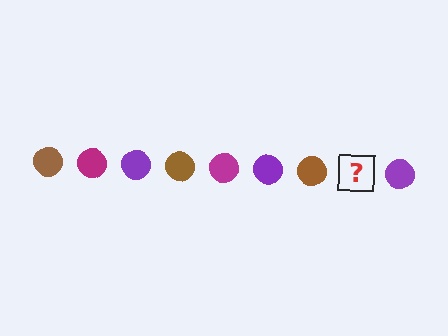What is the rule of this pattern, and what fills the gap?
The rule is that the pattern cycles through brown, magenta, purple circles. The gap should be filled with a magenta circle.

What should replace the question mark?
The question mark should be replaced with a magenta circle.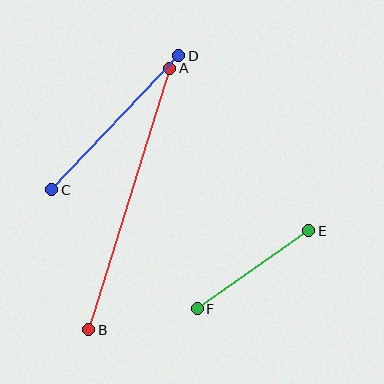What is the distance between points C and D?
The distance is approximately 185 pixels.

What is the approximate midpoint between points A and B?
The midpoint is at approximately (129, 199) pixels.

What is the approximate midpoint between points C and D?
The midpoint is at approximately (115, 123) pixels.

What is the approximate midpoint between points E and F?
The midpoint is at approximately (253, 270) pixels.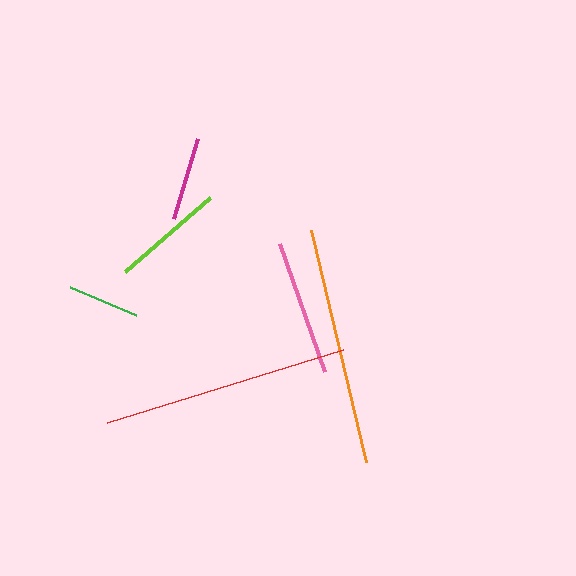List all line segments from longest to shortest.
From longest to shortest: red, orange, pink, lime, magenta, green.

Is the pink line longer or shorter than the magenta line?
The pink line is longer than the magenta line.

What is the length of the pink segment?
The pink segment is approximately 136 pixels long.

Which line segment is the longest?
The red line is the longest at approximately 247 pixels.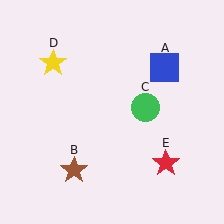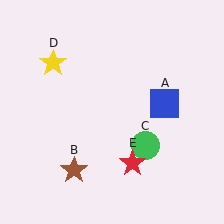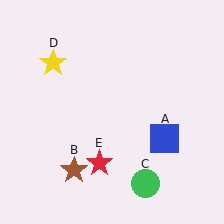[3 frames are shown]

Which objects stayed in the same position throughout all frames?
Brown star (object B) and yellow star (object D) remained stationary.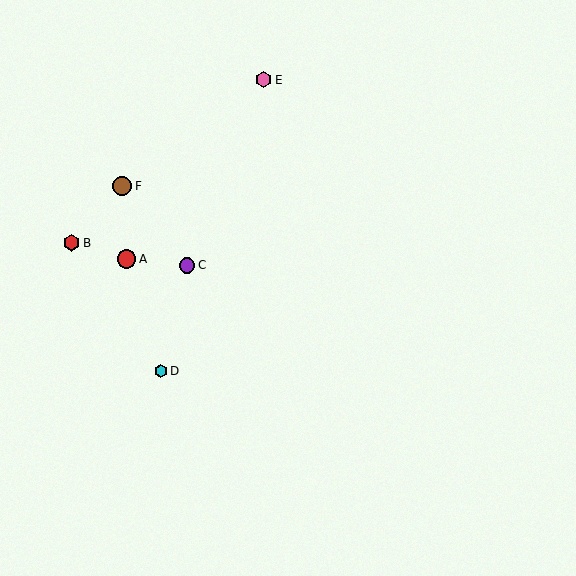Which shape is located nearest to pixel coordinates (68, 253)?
The red hexagon (labeled B) at (72, 243) is nearest to that location.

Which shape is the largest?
The brown circle (labeled F) is the largest.